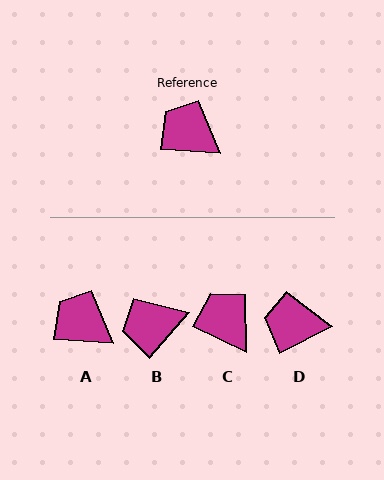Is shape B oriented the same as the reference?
No, it is off by about 53 degrees.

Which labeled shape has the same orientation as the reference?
A.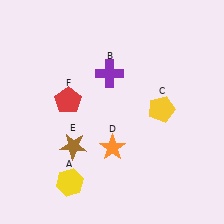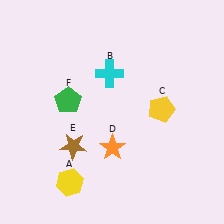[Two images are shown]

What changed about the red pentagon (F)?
In Image 1, F is red. In Image 2, it changed to green.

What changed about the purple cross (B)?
In Image 1, B is purple. In Image 2, it changed to cyan.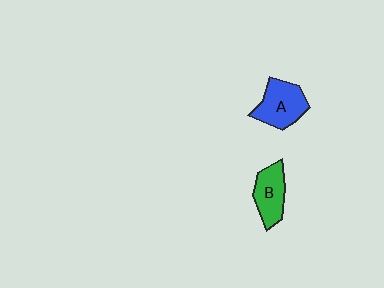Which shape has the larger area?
Shape A (blue).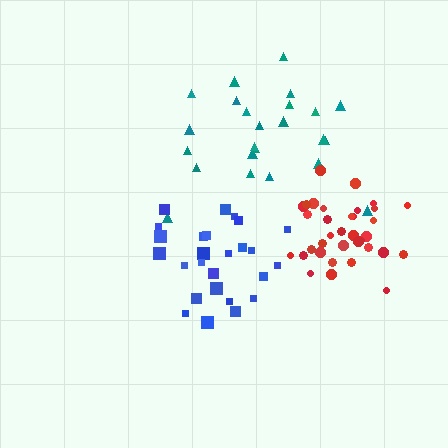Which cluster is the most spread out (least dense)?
Teal.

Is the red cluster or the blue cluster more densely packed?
Red.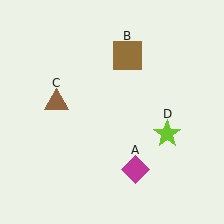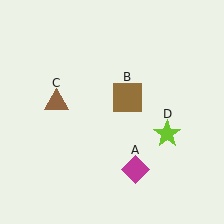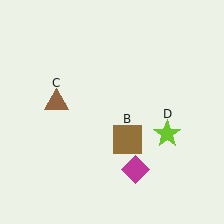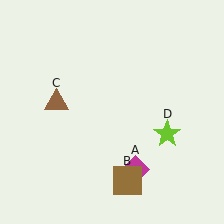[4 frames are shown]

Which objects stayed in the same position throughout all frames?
Magenta diamond (object A) and brown triangle (object C) and lime star (object D) remained stationary.